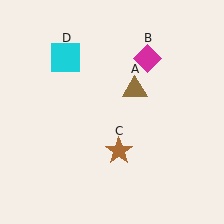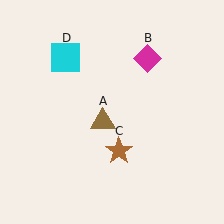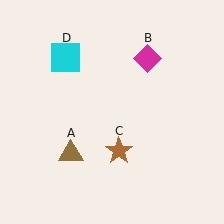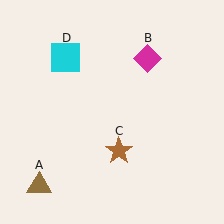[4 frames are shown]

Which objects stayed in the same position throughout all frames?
Magenta diamond (object B) and brown star (object C) and cyan square (object D) remained stationary.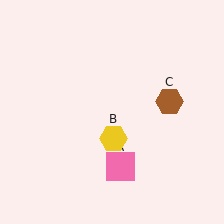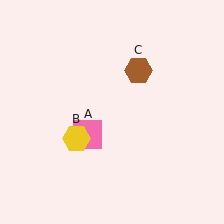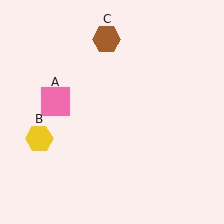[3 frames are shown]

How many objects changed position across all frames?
3 objects changed position: pink square (object A), yellow hexagon (object B), brown hexagon (object C).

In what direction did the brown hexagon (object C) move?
The brown hexagon (object C) moved up and to the left.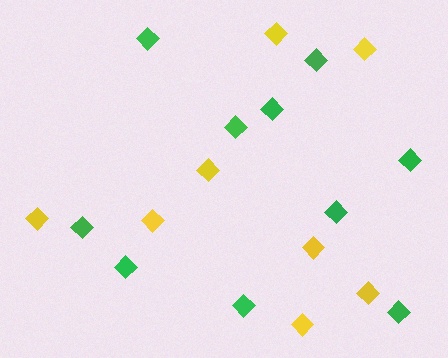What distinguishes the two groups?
There are 2 groups: one group of yellow diamonds (8) and one group of green diamonds (10).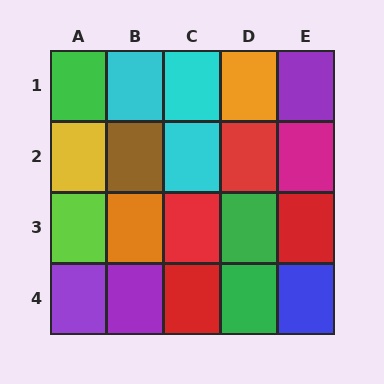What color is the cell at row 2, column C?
Cyan.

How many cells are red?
4 cells are red.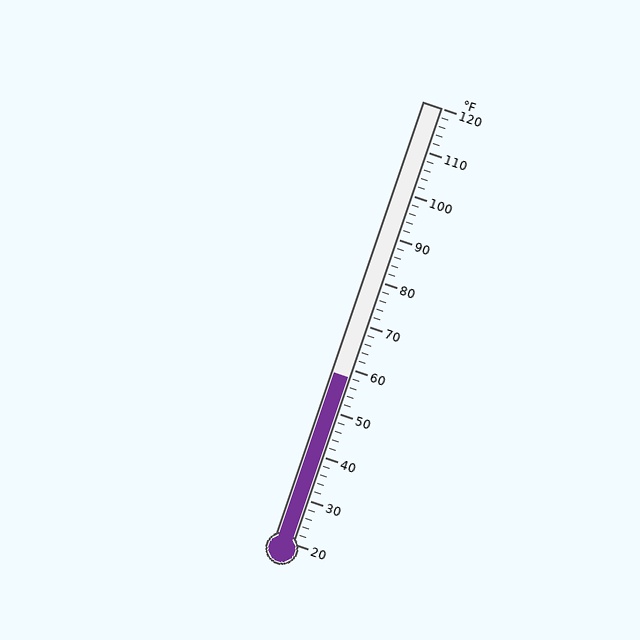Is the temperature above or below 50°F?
The temperature is above 50°F.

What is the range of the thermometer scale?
The thermometer scale ranges from 20°F to 120°F.